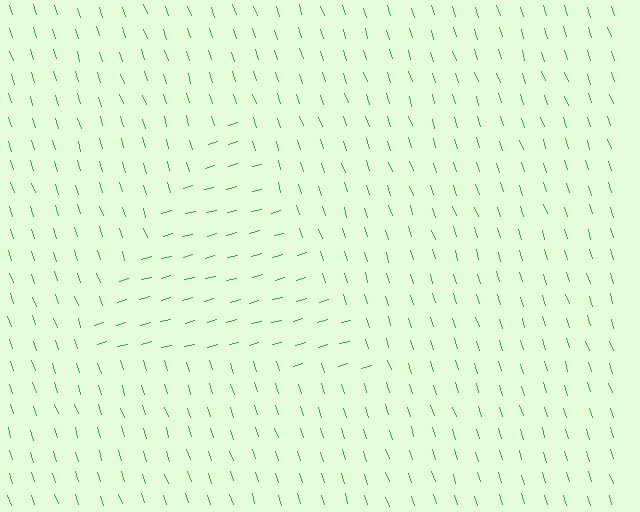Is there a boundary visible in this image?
Yes, there is a texture boundary formed by a change in line orientation.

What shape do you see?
I see a triangle.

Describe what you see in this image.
The image is filled with small green line segments. A triangle region in the image has lines oriented differently from the surrounding lines, creating a visible texture boundary.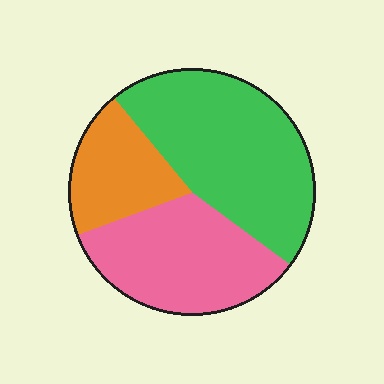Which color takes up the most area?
Green, at roughly 45%.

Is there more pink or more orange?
Pink.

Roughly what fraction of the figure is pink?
Pink takes up about one third (1/3) of the figure.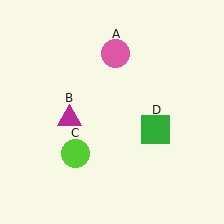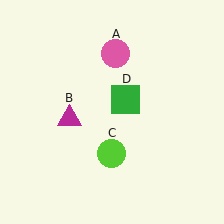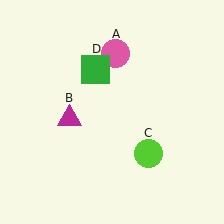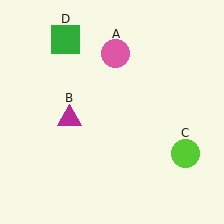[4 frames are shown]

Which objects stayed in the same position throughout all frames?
Pink circle (object A) and magenta triangle (object B) remained stationary.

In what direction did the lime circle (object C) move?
The lime circle (object C) moved right.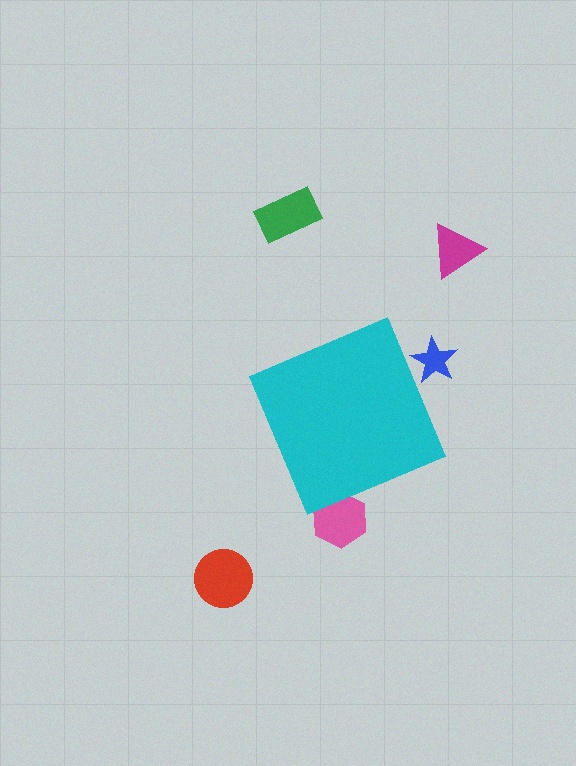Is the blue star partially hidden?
Yes, the blue star is partially hidden behind the cyan diamond.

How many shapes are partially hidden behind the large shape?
2 shapes are partially hidden.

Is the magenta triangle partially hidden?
No, the magenta triangle is fully visible.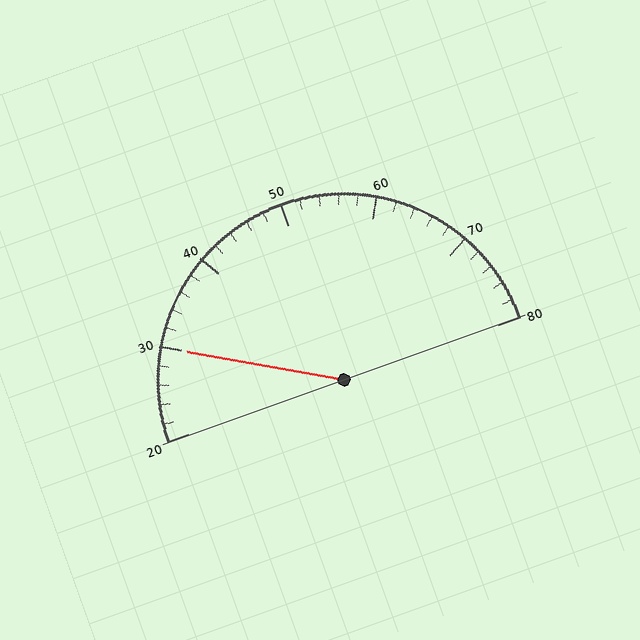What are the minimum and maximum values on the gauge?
The gauge ranges from 20 to 80.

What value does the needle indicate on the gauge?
The needle indicates approximately 30.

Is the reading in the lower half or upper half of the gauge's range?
The reading is in the lower half of the range (20 to 80).